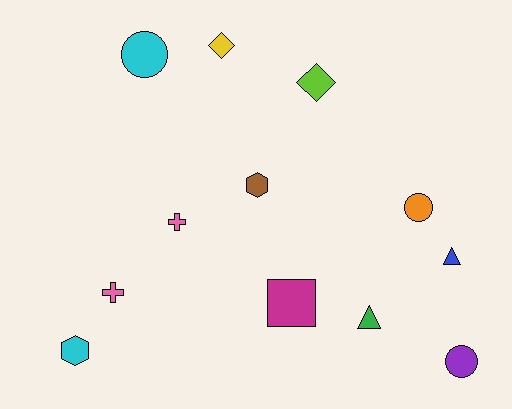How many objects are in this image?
There are 12 objects.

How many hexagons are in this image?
There are 2 hexagons.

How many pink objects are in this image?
There are 2 pink objects.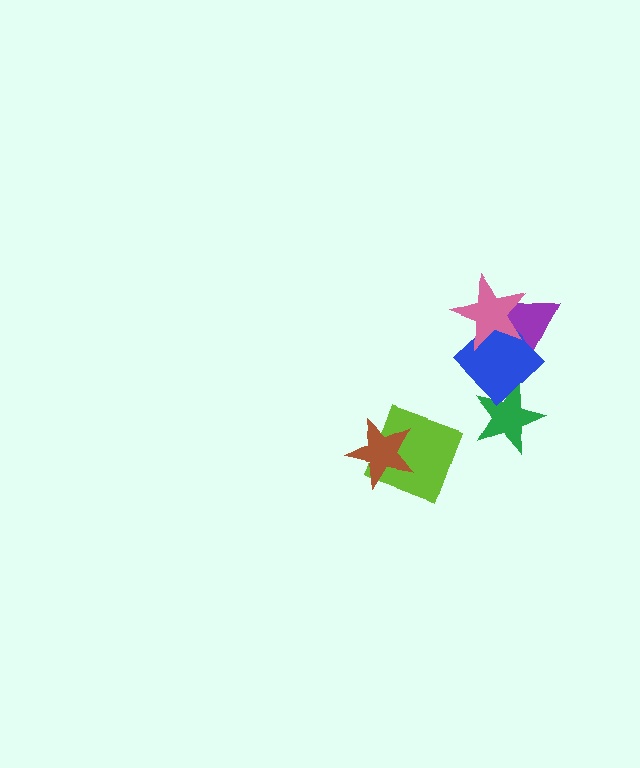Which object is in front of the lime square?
The brown star is in front of the lime square.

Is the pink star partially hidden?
No, no other shape covers it.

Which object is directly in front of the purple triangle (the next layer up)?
The blue diamond is directly in front of the purple triangle.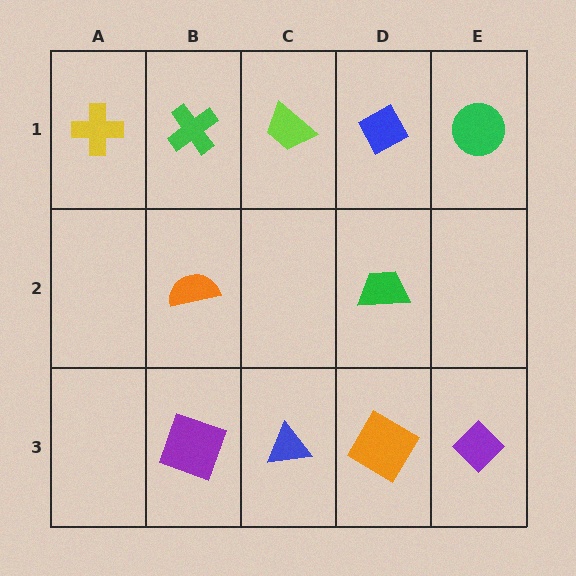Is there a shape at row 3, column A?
No, that cell is empty.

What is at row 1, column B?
A green cross.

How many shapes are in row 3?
4 shapes.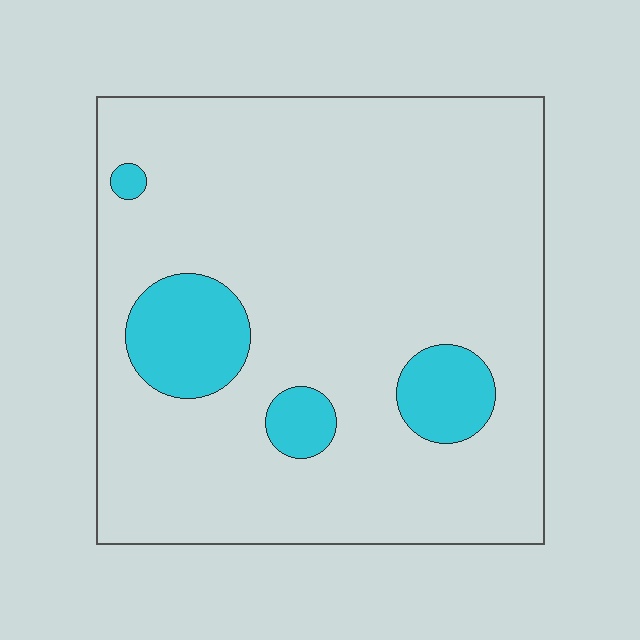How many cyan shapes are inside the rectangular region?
4.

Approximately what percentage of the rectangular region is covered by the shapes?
Approximately 15%.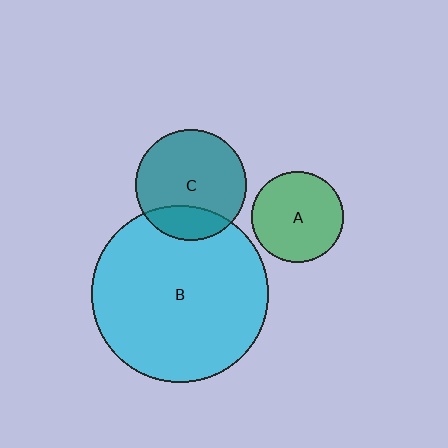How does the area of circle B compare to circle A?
Approximately 3.8 times.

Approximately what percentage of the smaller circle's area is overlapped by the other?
Approximately 20%.